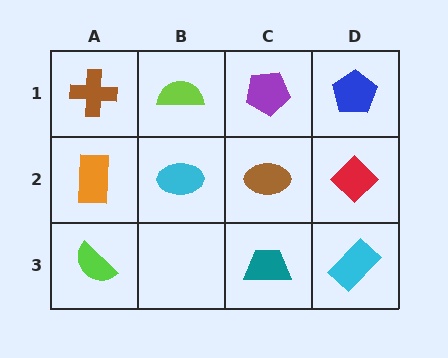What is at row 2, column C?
A brown ellipse.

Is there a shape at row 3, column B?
No, that cell is empty.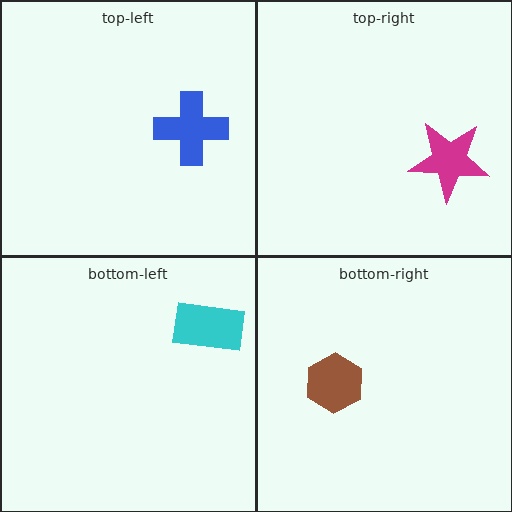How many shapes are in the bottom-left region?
1.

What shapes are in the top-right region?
The magenta star.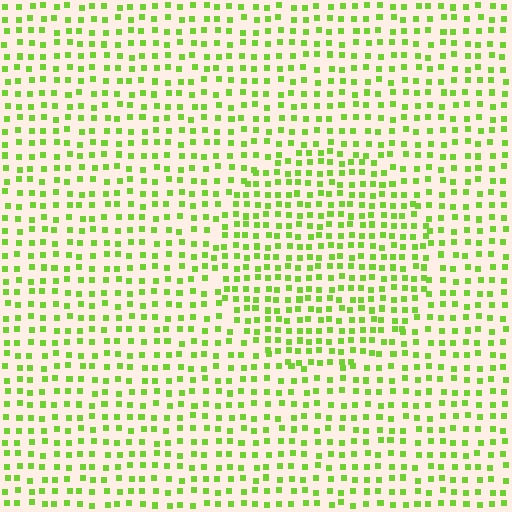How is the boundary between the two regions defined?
The boundary is defined by a change in element density (approximately 1.4x ratio). All elements are the same color, size, and shape.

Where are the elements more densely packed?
The elements are more densely packed inside the circle boundary.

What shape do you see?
I see a circle.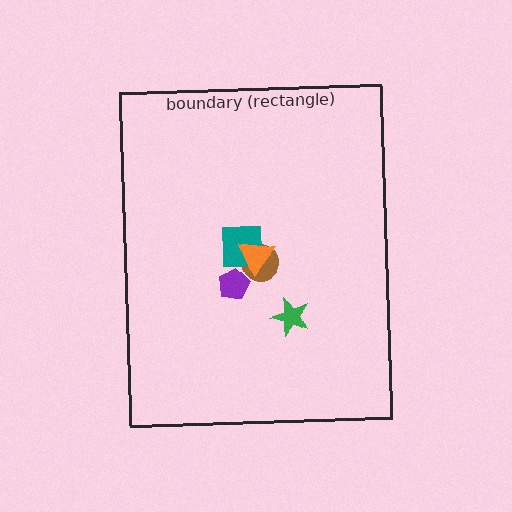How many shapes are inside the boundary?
5 inside, 0 outside.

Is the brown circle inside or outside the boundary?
Inside.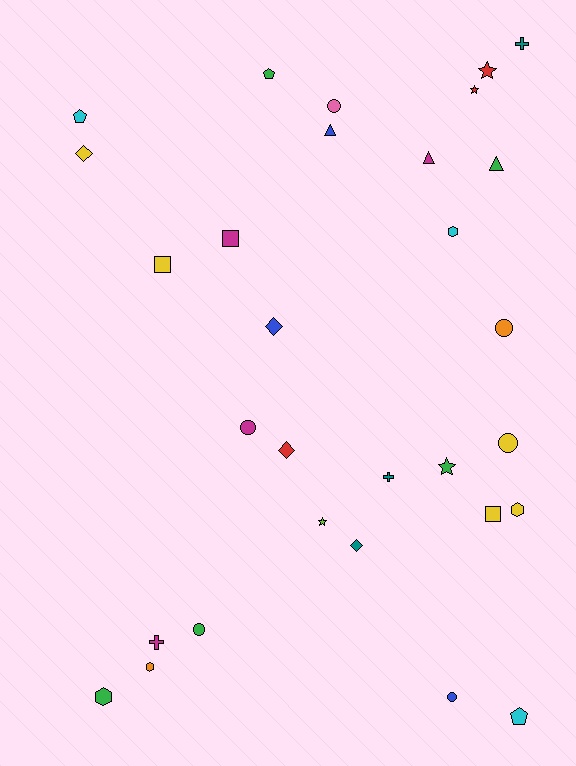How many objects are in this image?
There are 30 objects.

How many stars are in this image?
There are 4 stars.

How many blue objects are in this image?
There are 3 blue objects.